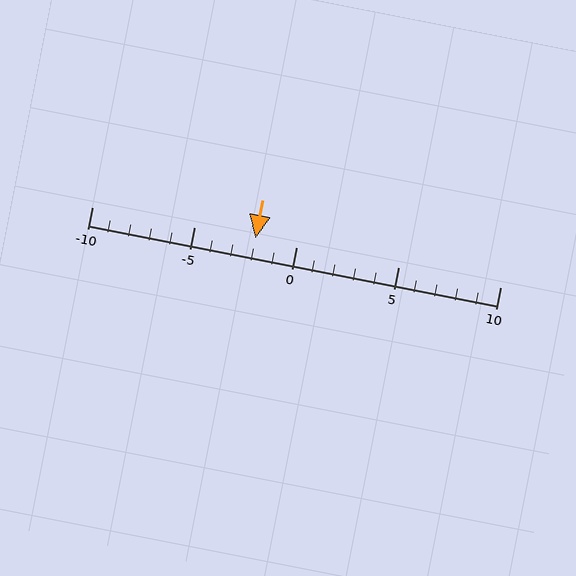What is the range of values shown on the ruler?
The ruler shows values from -10 to 10.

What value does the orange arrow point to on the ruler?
The orange arrow points to approximately -2.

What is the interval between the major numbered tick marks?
The major tick marks are spaced 5 units apart.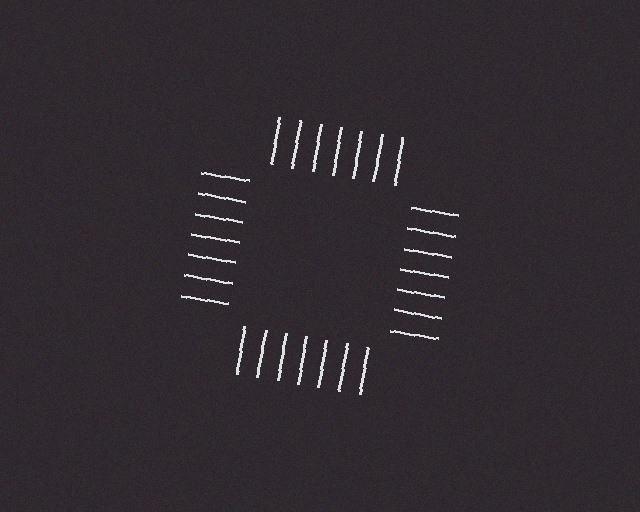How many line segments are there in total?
28 — 7 along each of the 4 edges.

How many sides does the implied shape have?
4 sides — the line-ends trace a square.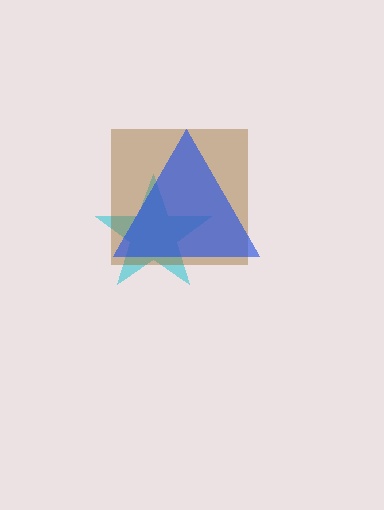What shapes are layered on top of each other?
The layered shapes are: a cyan star, a brown square, a blue triangle.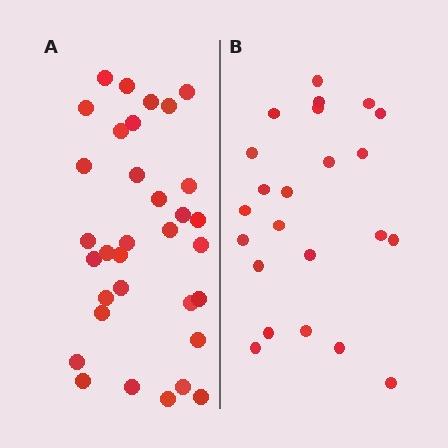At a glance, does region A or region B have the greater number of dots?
Region A (the left region) has more dots.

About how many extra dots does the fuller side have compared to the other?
Region A has roughly 10 or so more dots than region B.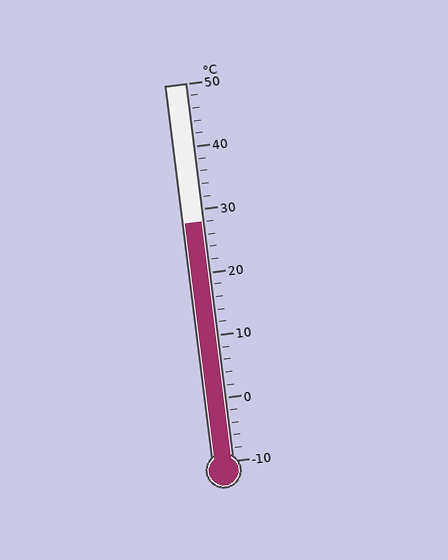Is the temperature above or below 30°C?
The temperature is below 30°C.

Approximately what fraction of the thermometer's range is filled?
The thermometer is filled to approximately 65% of its range.